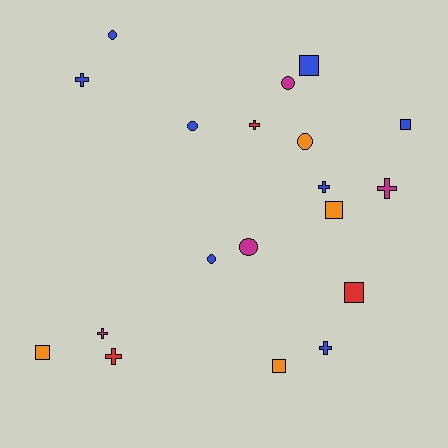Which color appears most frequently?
Blue, with 8 objects.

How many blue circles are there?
There are 3 blue circles.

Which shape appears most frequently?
Cross, with 7 objects.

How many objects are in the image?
There are 19 objects.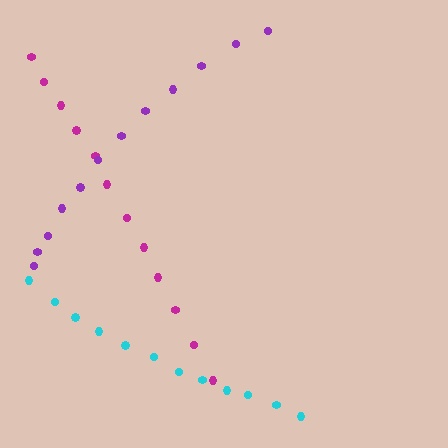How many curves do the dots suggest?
There are 3 distinct paths.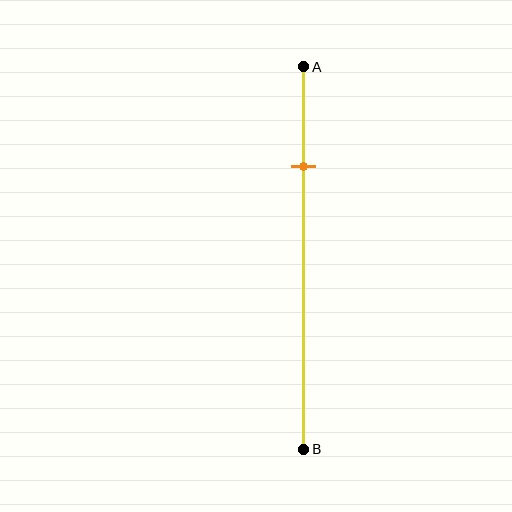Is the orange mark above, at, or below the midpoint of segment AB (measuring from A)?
The orange mark is above the midpoint of segment AB.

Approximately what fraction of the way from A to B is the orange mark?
The orange mark is approximately 25% of the way from A to B.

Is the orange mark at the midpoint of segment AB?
No, the mark is at about 25% from A, not at the 50% midpoint.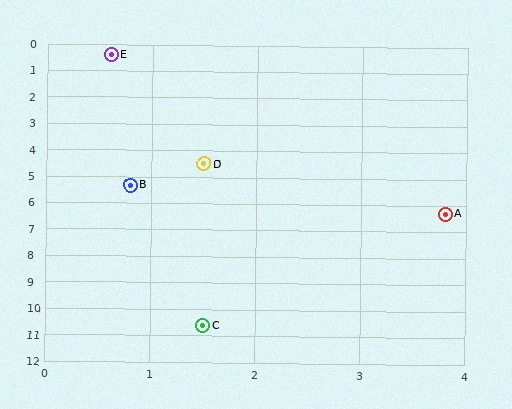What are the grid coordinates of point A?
Point A is at approximately (3.8, 6.3).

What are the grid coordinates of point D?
Point D is at approximately (1.5, 4.5).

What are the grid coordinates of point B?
Point B is at approximately (0.8, 5.3).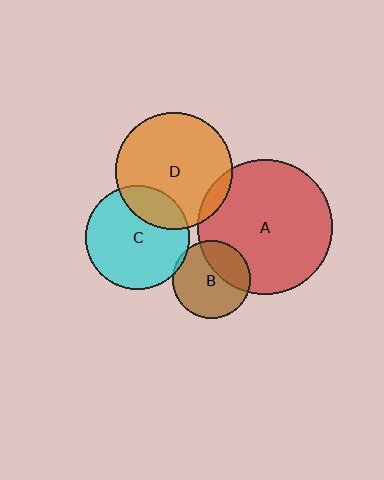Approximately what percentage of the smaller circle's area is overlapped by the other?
Approximately 35%.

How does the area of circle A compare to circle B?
Approximately 3.0 times.